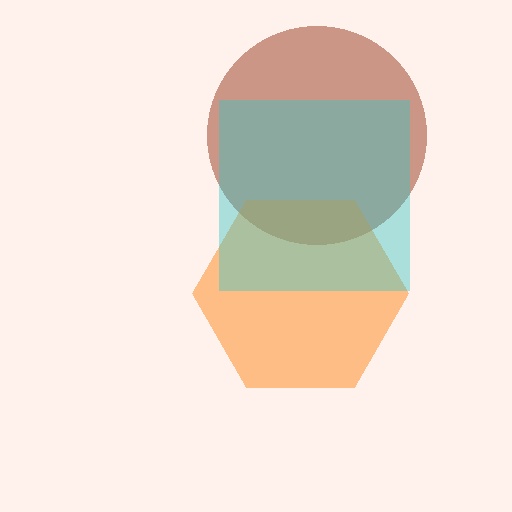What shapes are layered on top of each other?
The layered shapes are: a brown circle, an orange hexagon, a cyan square.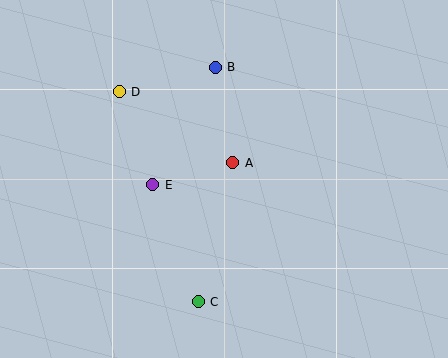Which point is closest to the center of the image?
Point A at (233, 163) is closest to the center.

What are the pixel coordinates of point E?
Point E is at (153, 185).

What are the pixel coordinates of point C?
Point C is at (198, 302).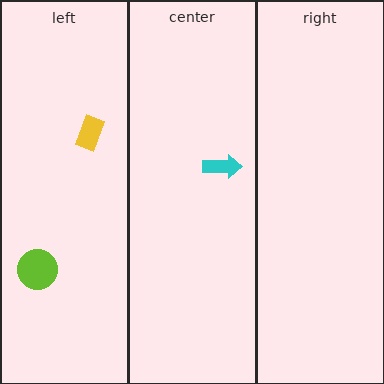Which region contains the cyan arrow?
The center region.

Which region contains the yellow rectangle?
The left region.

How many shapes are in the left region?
2.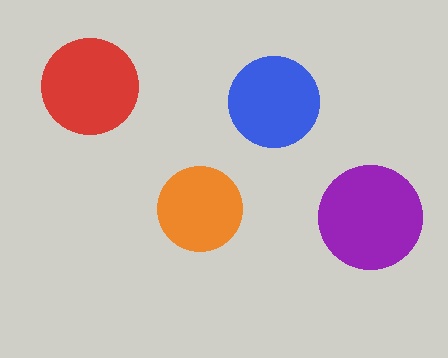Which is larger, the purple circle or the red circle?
The purple one.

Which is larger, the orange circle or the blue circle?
The blue one.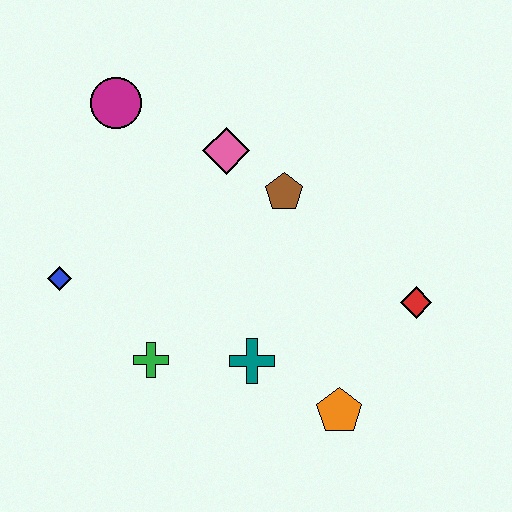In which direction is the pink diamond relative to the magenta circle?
The pink diamond is to the right of the magenta circle.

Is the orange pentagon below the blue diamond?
Yes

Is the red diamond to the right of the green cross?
Yes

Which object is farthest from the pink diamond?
The orange pentagon is farthest from the pink diamond.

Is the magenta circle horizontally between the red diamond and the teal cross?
No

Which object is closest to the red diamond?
The orange pentagon is closest to the red diamond.